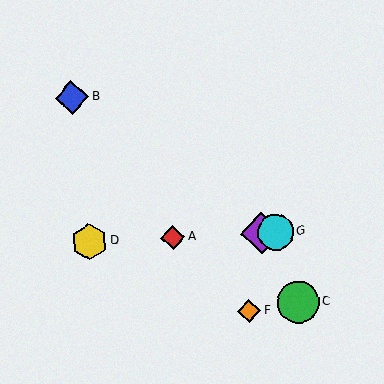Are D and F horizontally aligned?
No, D is at y≈242 and F is at y≈311.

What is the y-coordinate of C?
Object C is at y≈302.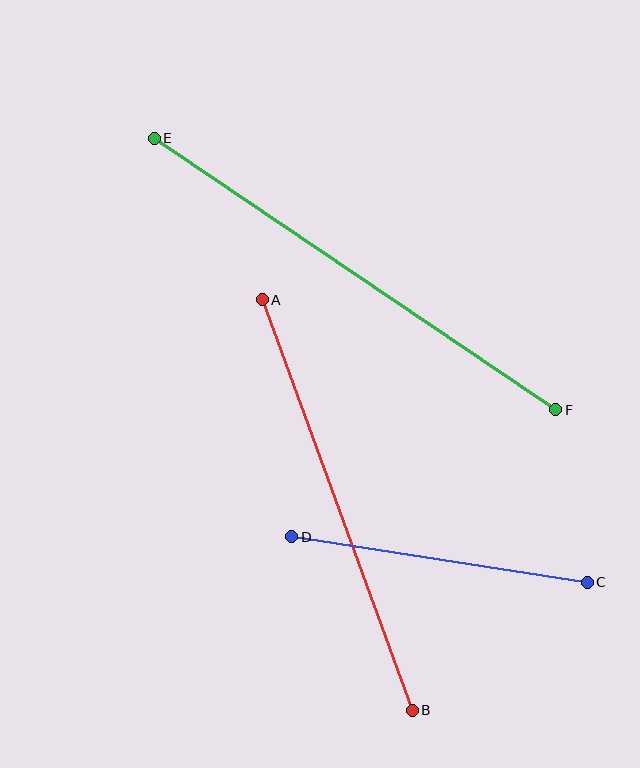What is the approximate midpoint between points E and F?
The midpoint is at approximately (355, 274) pixels.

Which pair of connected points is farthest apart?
Points E and F are farthest apart.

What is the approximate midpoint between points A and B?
The midpoint is at approximately (337, 505) pixels.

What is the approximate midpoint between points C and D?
The midpoint is at approximately (440, 560) pixels.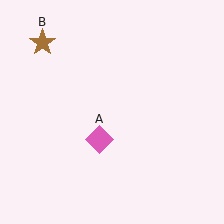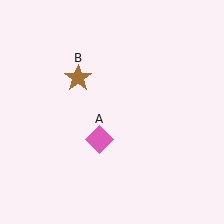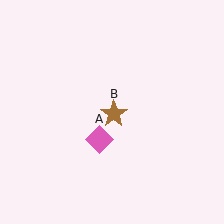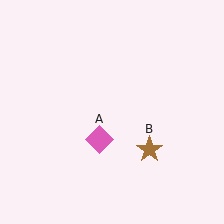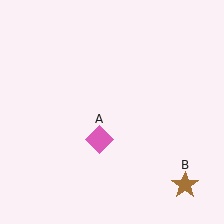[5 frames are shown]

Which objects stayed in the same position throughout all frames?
Pink diamond (object A) remained stationary.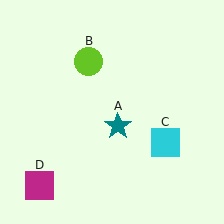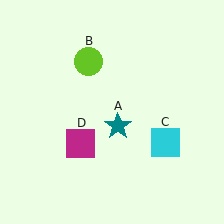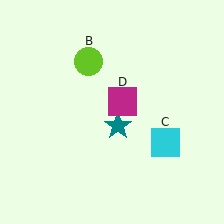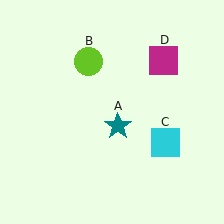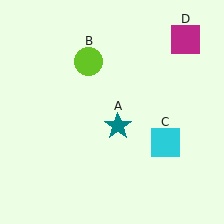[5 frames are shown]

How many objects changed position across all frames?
1 object changed position: magenta square (object D).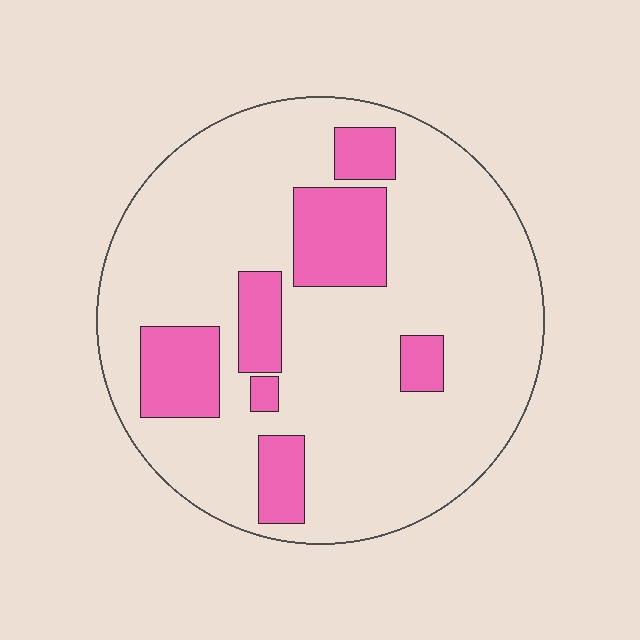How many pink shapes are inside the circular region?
7.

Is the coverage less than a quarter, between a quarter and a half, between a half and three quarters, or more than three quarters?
Less than a quarter.